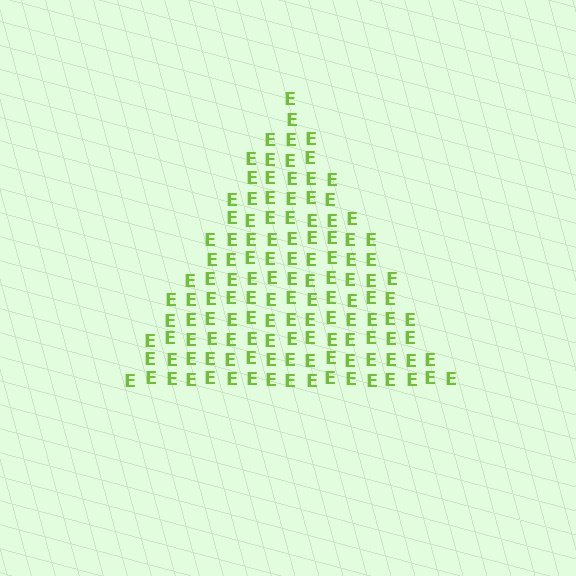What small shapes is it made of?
It is made of small letter E's.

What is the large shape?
The large shape is a triangle.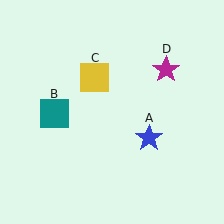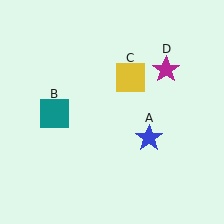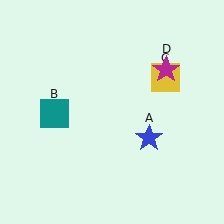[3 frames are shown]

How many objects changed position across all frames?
1 object changed position: yellow square (object C).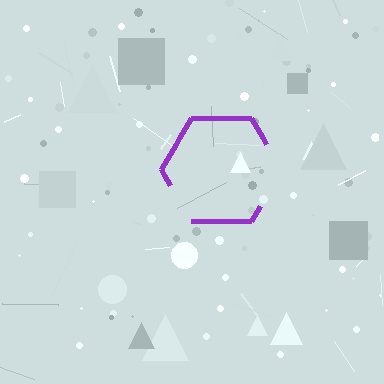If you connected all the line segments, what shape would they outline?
They would outline a hexagon.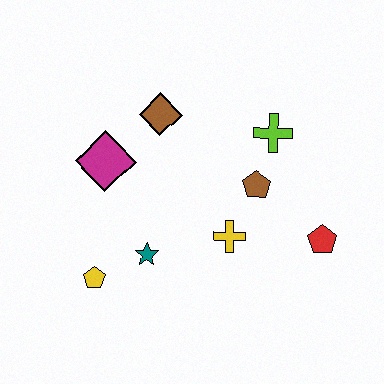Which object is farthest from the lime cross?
The yellow pentagon is farthest from the lime cross.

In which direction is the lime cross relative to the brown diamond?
The lime cross is to the right of the brown diamond.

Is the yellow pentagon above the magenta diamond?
No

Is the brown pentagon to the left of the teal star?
No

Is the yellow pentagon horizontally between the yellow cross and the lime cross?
No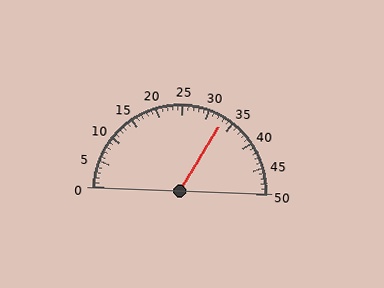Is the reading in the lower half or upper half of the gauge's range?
The reading is in the upper half of the range (0 to 50).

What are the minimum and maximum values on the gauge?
The gauge ranges from 0 to 50.